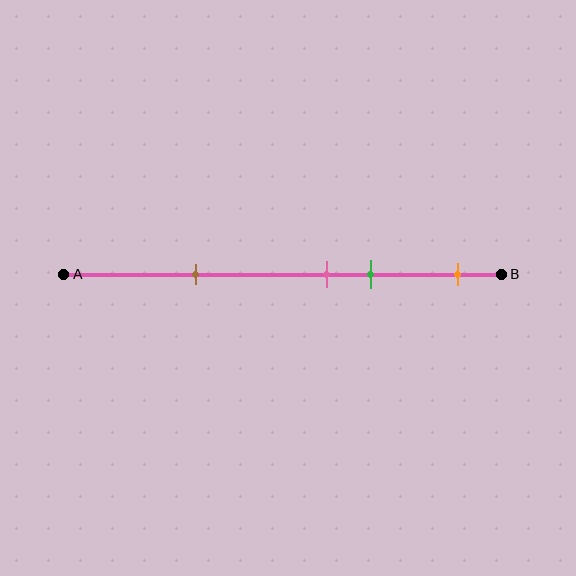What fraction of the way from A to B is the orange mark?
The orange mark is approximately 90% (0.9) of the way from A to B.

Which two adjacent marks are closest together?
The pink and green marks are the closest adjacent pair.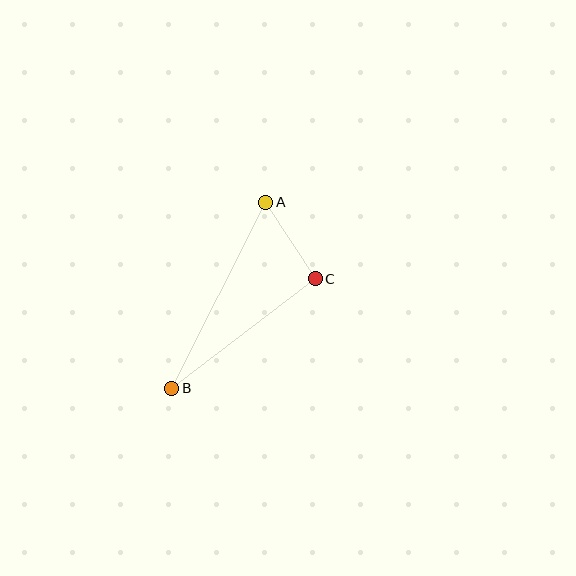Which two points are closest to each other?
Points A and C are closest to each other.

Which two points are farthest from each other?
Points A and B are farthest from each other.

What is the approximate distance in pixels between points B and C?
The distance between B and C is approximately 180 pixels.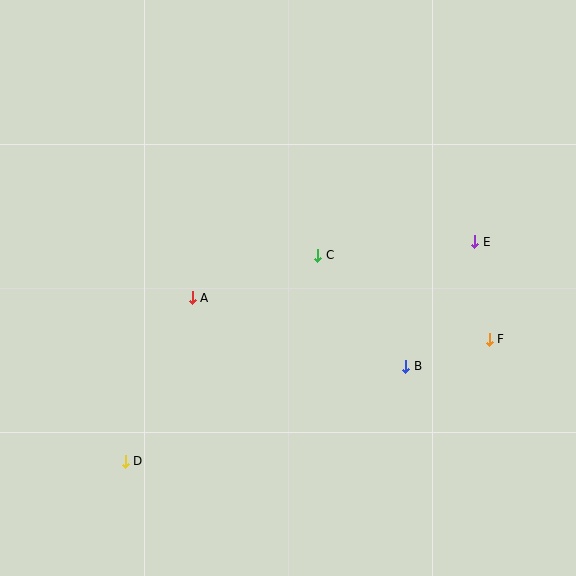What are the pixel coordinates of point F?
Point F is at (489, 339).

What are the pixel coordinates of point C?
Point C is at (318, 255).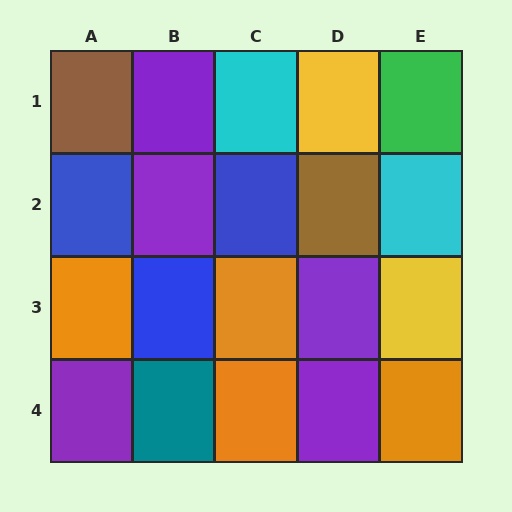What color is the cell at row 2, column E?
Cyan.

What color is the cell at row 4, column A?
Purple.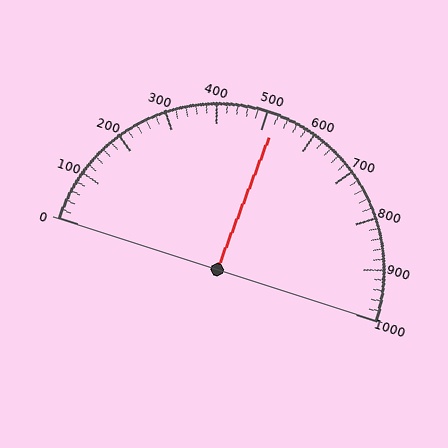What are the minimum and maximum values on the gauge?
The gauge ranges from 0 to 1000.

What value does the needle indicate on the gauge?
The needle indicates approximately 520.